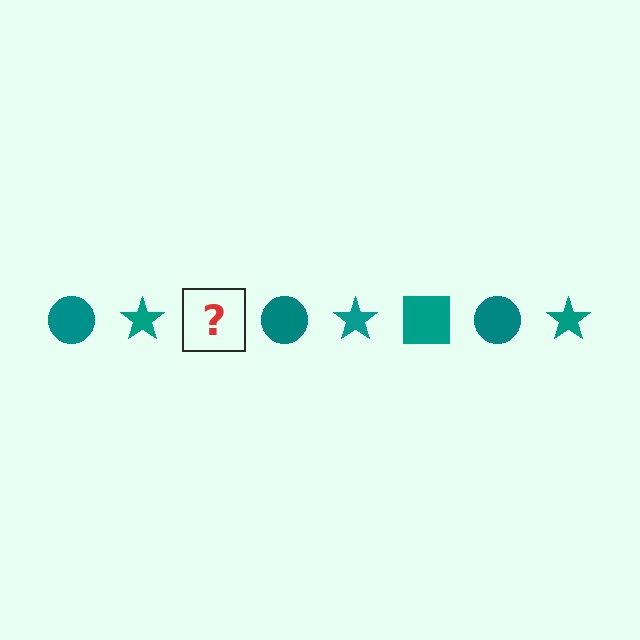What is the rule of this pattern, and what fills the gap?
The rule is that the pattern cycles through circle, star, square shapes in teal. The gap should be filled with a teal square.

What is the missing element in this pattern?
The missing element is a teal square.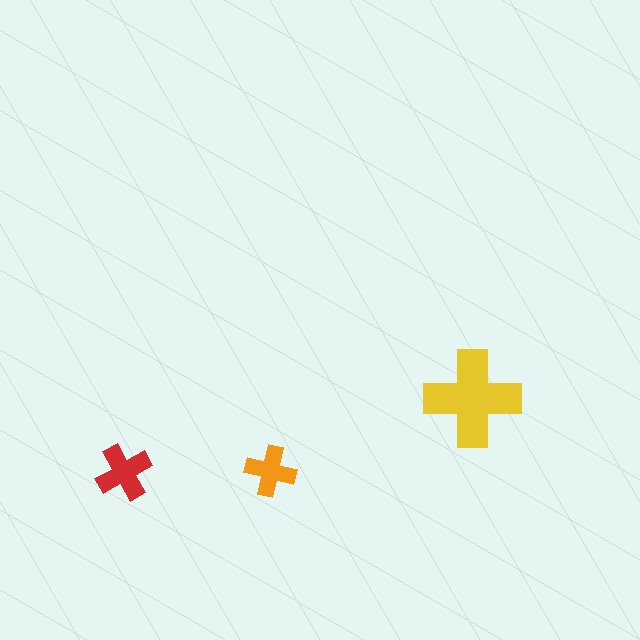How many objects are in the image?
There are 3 objects in the image.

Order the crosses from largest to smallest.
the yellow one, the red one, the orange one.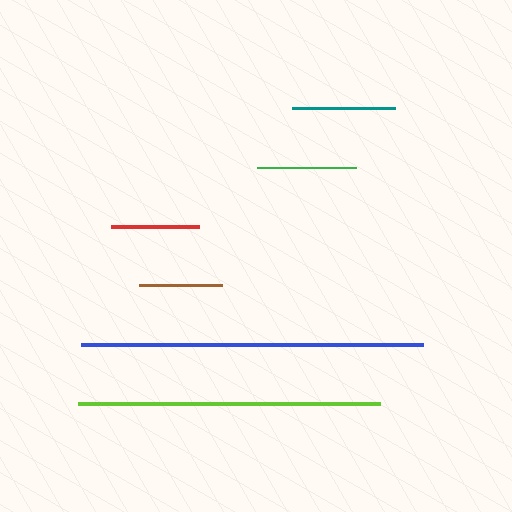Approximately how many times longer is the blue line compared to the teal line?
The blue line is approximately 3.3 times the length of the teal line.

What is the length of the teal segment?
The teal segment is approximately 103 pixels long.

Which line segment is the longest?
The blue line is the longest at approximately 341 pixels.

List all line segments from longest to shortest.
From longest to shortest: blue, lime, teal, green, red, brown.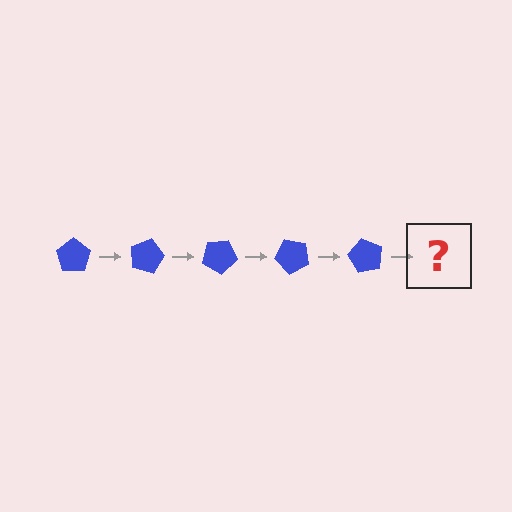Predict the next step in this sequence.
The next step is a blue pentagon rotated 75 degrees.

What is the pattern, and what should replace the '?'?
The pattern is that the pentagon rotates 15 degrees each step. The '?' should be a blue pentagon rotated 75 degrees.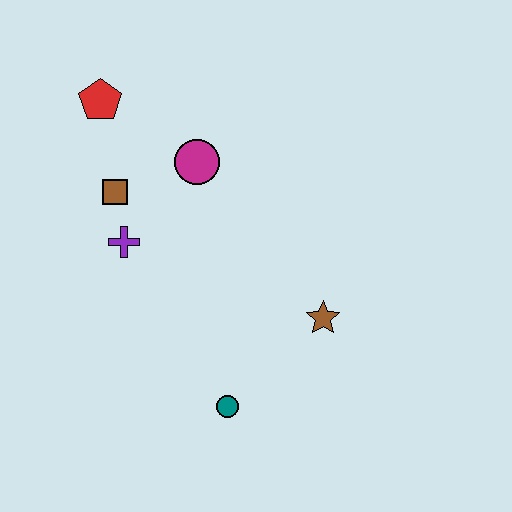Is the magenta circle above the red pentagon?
No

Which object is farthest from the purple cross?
The brown star is farthest from the purple cross.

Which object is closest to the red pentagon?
The brown square is closest to the red pentagon.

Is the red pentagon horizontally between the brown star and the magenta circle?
No